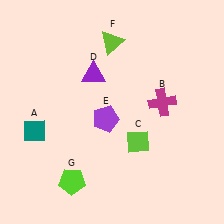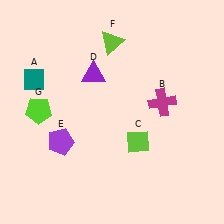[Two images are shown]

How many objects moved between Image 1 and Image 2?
3 objects moved between the two images.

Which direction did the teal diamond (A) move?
The teal diamond (A) moved up.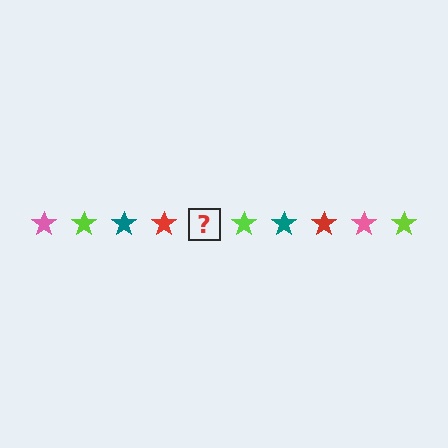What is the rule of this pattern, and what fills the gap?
The rule is that the pattern cycles through pink, lime, teal, red stars. The gap should be filled with a pink star.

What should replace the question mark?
The question mark should be replaced with a pink star.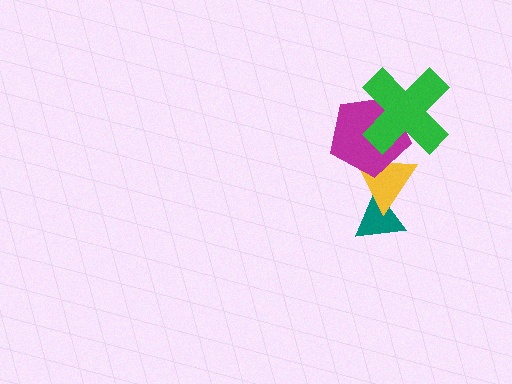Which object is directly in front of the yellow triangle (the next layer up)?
The magenta pentagon is directly in front of the yellow triangle.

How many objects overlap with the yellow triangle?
3 objects overlap with the yellow triangle.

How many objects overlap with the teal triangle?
1 object overlaps with the teal triangle.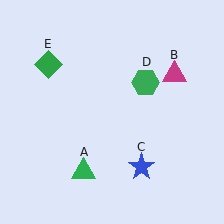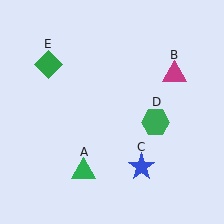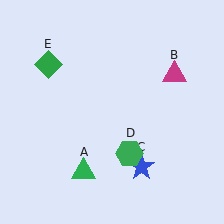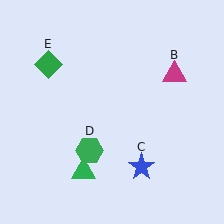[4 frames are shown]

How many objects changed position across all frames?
1 object changed position: green hexagon (object D).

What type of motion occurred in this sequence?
The green hexagon (object D) rotated clockwise around the center of the scene.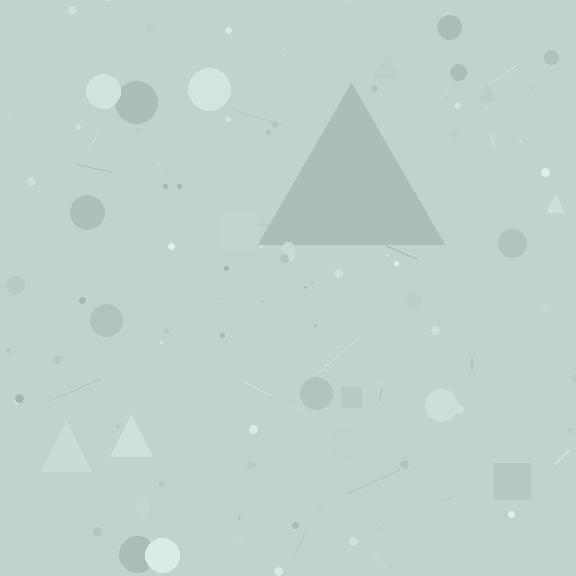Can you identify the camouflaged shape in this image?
The camouflaged shape is a triangle.